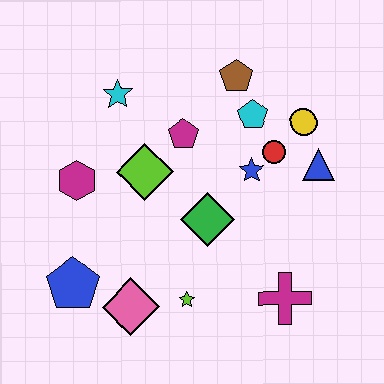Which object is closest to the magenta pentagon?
The lime diamond is closest to the magenta pentagon.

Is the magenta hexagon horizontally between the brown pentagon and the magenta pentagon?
No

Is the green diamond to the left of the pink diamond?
No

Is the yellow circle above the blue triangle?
Yes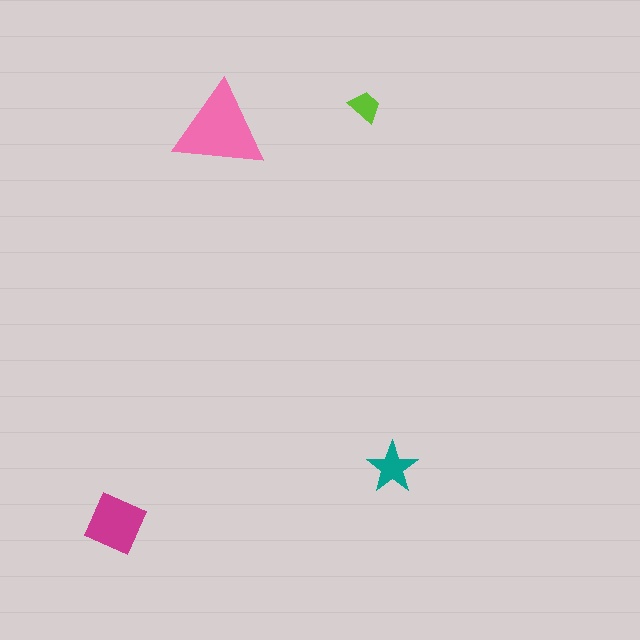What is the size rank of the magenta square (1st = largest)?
2nd.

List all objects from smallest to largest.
The lime trapezoid, the teal star, the magenta square, the pink triangle.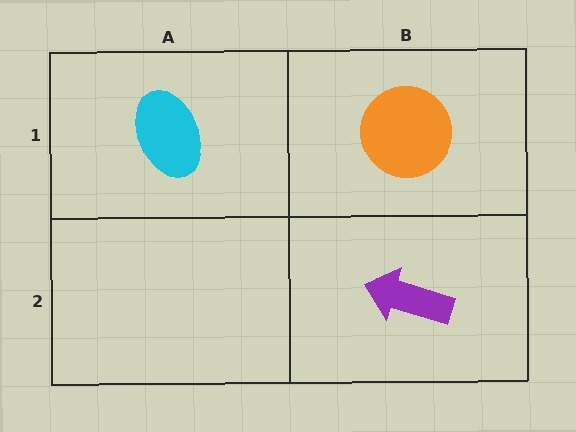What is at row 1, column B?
An orange circle.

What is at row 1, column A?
A cyan ellipse.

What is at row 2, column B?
A purple arrow.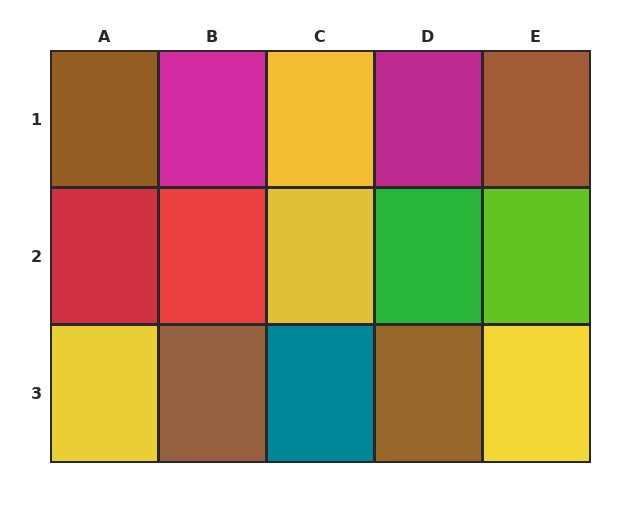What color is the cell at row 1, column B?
Magenta.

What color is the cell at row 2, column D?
Green.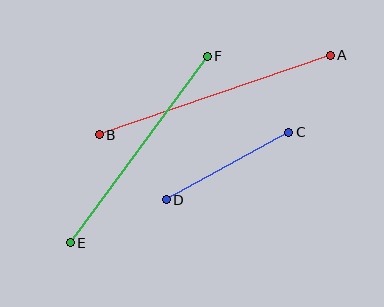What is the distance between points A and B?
The distance is approximately 244 pixels.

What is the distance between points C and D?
The distance is approximately 140 pixels.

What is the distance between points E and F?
The distance is approximately 232 pixels.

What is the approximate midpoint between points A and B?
The midpoint is at approximately (215, 95) pixels.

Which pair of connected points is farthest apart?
Points A and B are farthest apart.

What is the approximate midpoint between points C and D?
The midpoint is at approximately (228, 166) pixels.